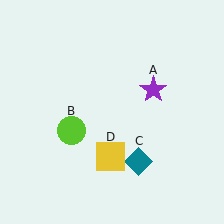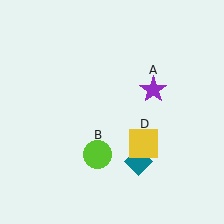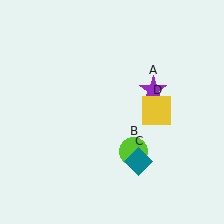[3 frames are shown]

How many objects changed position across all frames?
2 objects changed position: lime circle (object B), yellow square (object D).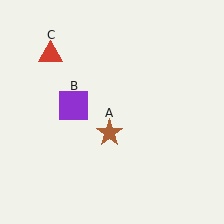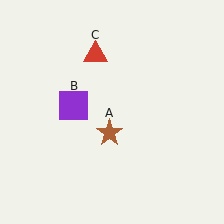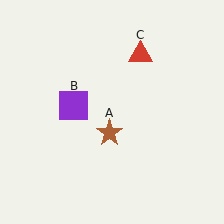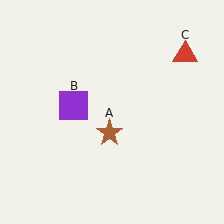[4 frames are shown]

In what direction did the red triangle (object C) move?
The red triangle (object C) moved right.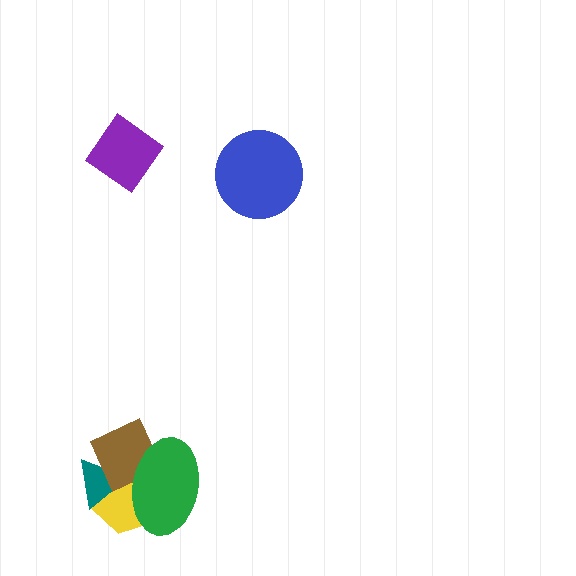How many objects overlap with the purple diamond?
0 objects overlap with the purple diamond.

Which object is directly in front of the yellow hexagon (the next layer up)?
The teal triangle is directly in front of the yellow hexagon.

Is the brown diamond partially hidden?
Yes, it is partially covered by another shape.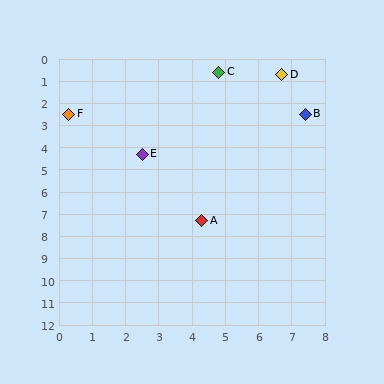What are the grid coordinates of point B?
Point B is at approximately (7.4, 2.5).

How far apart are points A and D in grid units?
Points A and D are about 7.0 grid units apart.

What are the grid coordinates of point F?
Point F is at approximately (0.3, 2.5).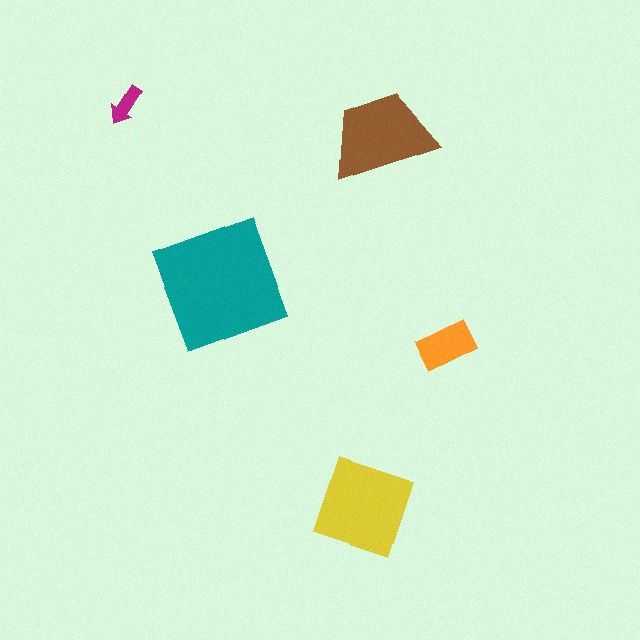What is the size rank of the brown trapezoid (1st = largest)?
3rd.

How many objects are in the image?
There are 5 objects in the image.